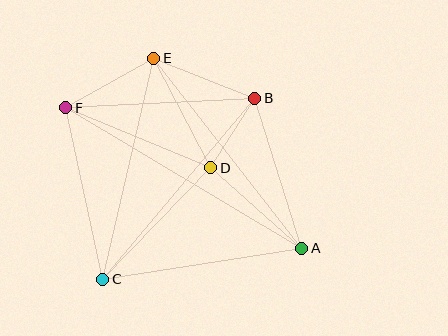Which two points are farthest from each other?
Points A and F are farthest from each other.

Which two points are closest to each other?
Points B and D are closest to each other.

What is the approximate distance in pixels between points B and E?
The distance between B and E is approximately 109 pixels.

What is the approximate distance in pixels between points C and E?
The distance between C and E is approximately 226 pixels.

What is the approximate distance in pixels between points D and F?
The distance between D and F is approximately 157 pixels.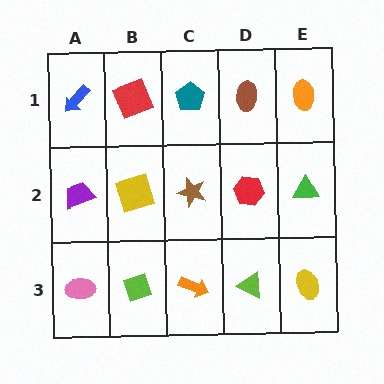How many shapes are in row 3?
5 shapes.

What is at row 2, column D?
A red hexagon.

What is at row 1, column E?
An orange ellipse.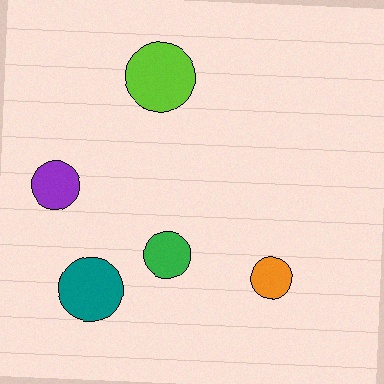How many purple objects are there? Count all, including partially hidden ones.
There is 1 purple object.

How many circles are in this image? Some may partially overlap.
There are 5 circles.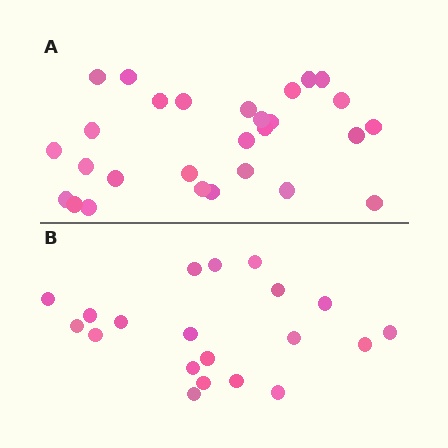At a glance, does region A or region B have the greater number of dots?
Region A (the top region) has more dots.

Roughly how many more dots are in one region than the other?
Region A has roughly 8 or so more dots than region B.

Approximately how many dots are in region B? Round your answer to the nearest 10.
About 20 dots.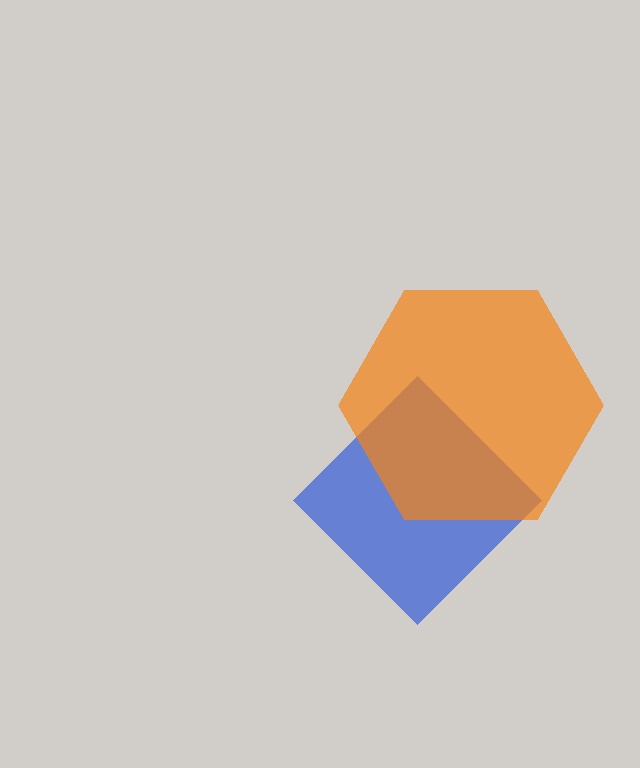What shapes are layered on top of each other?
The layered shapes are: a blue diamond, an orange hexagon.